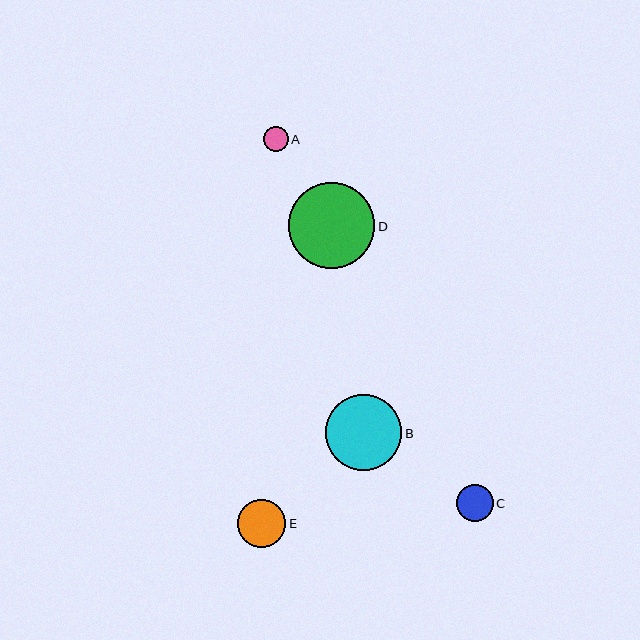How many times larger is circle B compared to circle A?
Circle B is approximately 3.1 times the size of circle A.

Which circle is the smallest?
Circle A is the smallest with a size of approximately 25 pixels.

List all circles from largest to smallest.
From largest to smallest: D, B, E, C, A.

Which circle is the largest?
Circle D is the largest with a size of approximately 87 pixels.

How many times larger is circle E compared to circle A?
Circle E is approximately 1.9 times the size of circle A.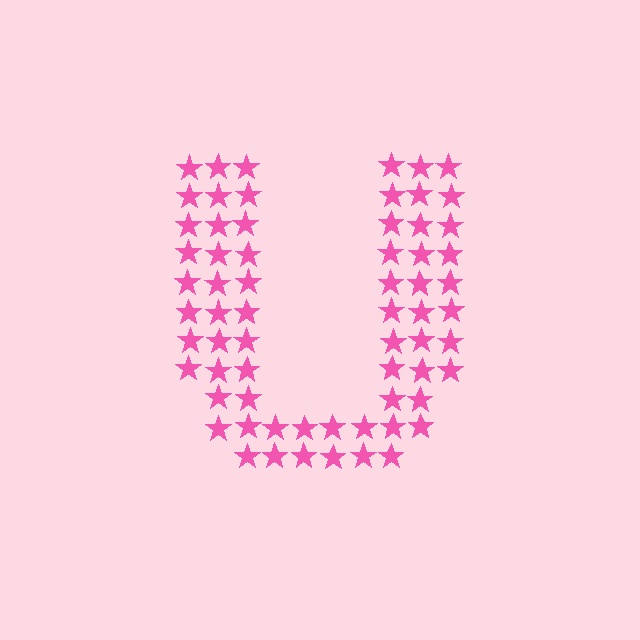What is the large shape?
The large shape is the letter U.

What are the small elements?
The small elements are stars.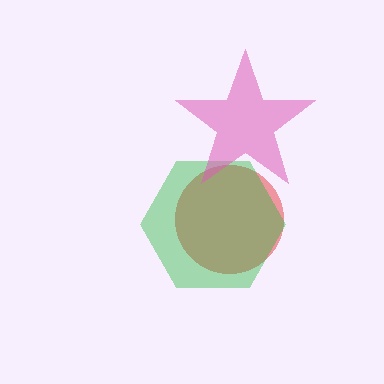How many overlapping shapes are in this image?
There are 3 overlapping shapes in the image.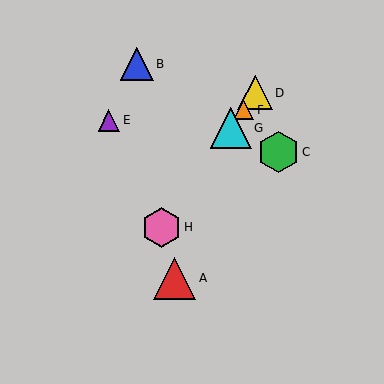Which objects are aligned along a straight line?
Objects D, F, G, H are aligned along a straight line.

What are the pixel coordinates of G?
Object G is at (231, 128).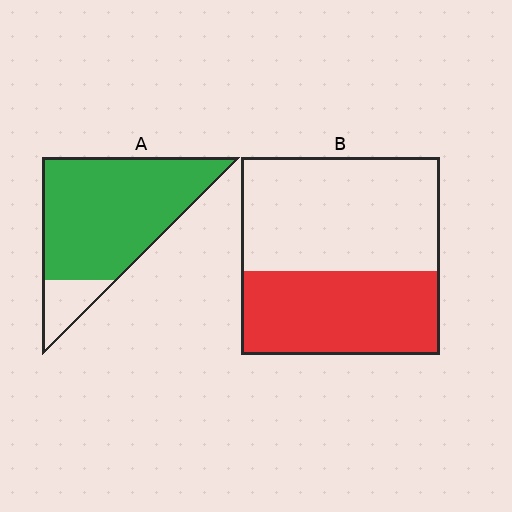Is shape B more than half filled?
No.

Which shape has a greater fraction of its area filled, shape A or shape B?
Shape A.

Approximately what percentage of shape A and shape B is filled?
A is approximately 85% and B is approximately 40%.